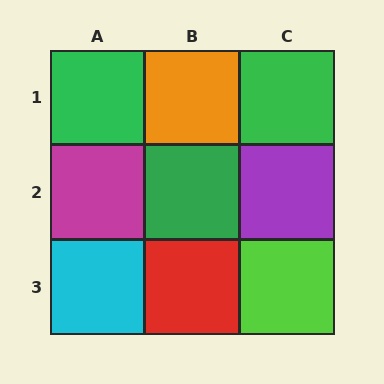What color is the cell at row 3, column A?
Cyan.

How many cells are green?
3 cells are green.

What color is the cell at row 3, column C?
Lime.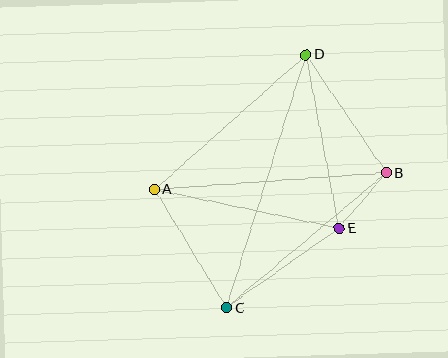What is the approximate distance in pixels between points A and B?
The distance between A and B is approximately 233 pixels.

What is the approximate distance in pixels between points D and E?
The distance between D and E is approximately 177 pixels.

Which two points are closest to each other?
Points B and E are closest to each other.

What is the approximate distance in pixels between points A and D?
The distance between A and D is approximately 203 pixels.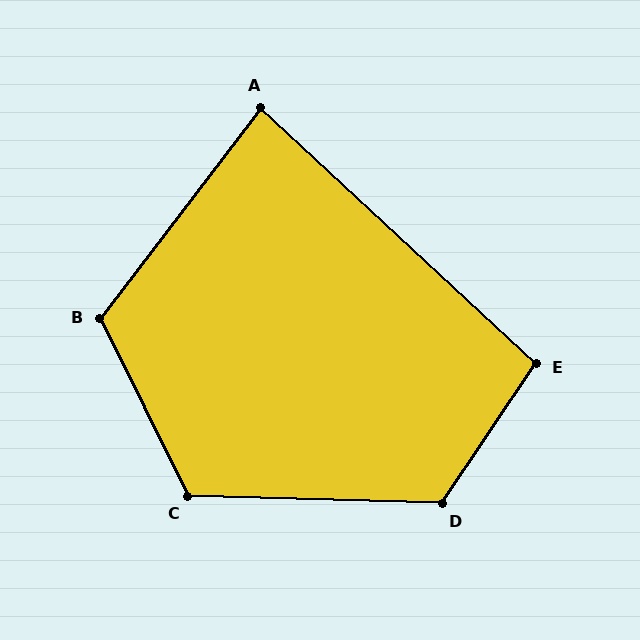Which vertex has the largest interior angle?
D, at approximately 122 degrees.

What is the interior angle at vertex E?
Approximately 99 degrees (obtuse).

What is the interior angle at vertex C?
Approximately 118 degrees (obtuse).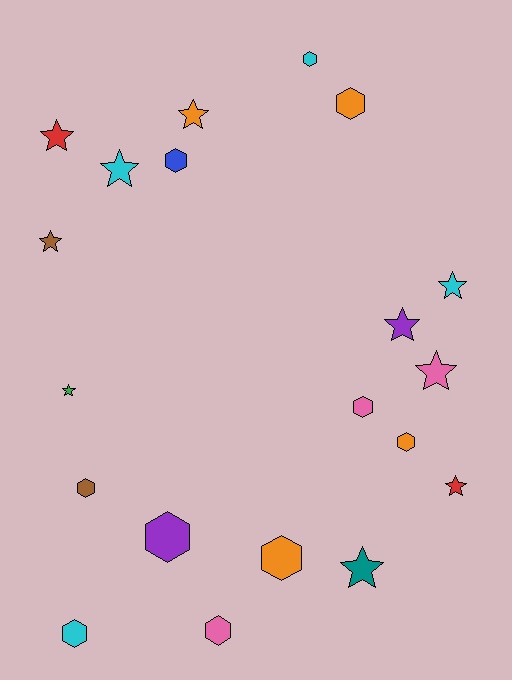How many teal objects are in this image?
There is 1 teal object.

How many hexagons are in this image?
There are 10 hexagons.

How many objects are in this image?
There are 20 objects.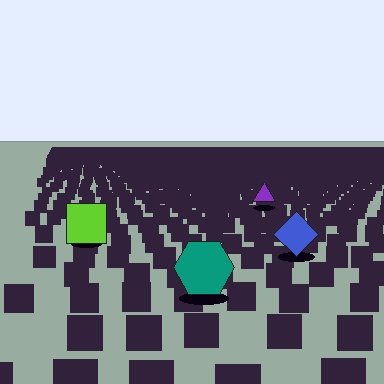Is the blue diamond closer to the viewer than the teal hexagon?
No. The teal hexagon is closer — you can tell from the texture gradient: the ground texture is coarser near it.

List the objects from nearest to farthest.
From nearest to farthest: the teal hexagon, the blue diamond, the lime square, the purple triangle.